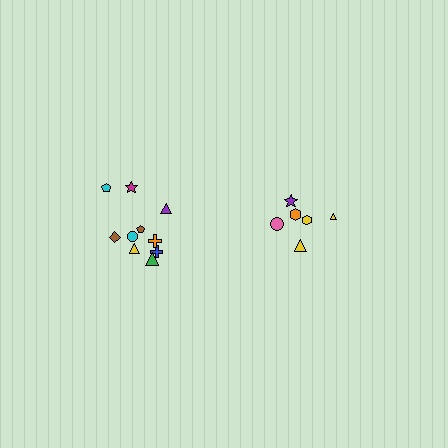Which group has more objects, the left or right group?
The left group.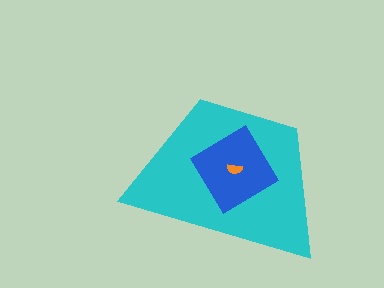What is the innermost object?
The orange semicircle.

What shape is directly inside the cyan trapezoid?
The blue diamond.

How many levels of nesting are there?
3.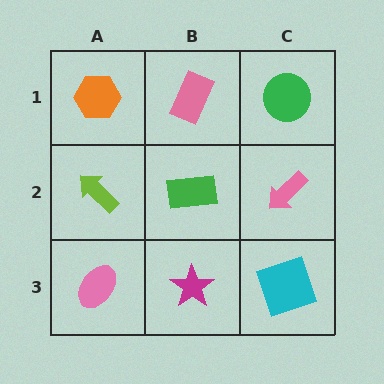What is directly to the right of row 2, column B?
A pink arrow.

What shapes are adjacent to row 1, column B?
A green rectangle (row 2, column B), an orange hexagon (row 1, column A), a green circle (row 1, column C).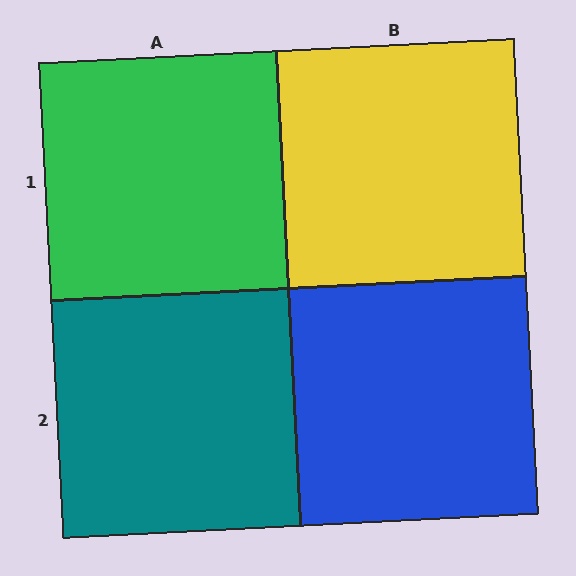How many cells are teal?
1 cell is teal.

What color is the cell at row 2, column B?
Blue.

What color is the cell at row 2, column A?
Teal.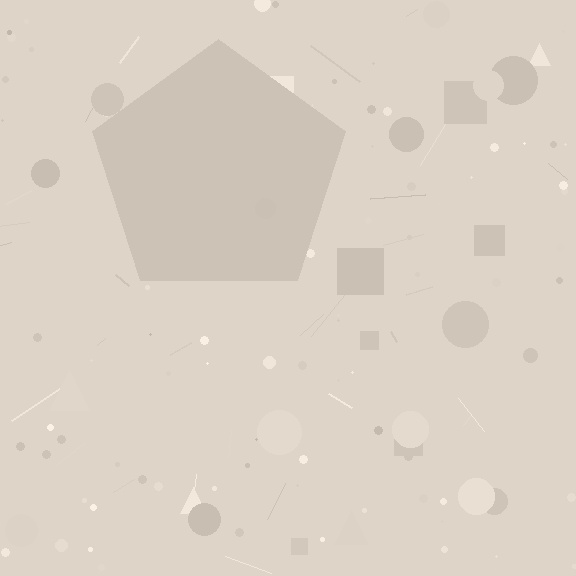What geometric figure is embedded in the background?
A pentagon is embedded in the background.